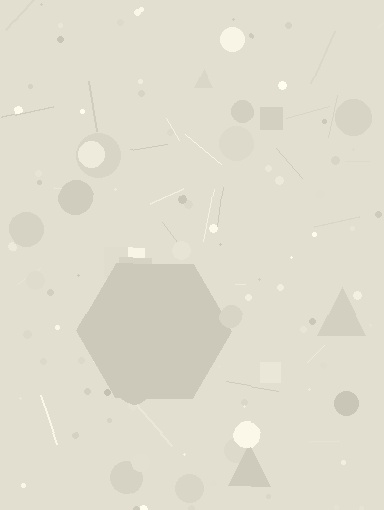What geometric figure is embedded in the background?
A hexagon is embedded in the background.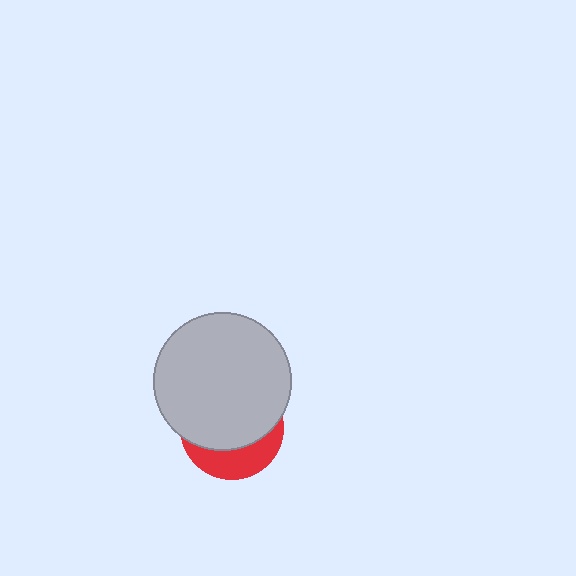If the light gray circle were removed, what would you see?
You would see the complete red circle.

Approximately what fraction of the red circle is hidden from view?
Roughly 68% of the red circle is hidden behind the light gray circle.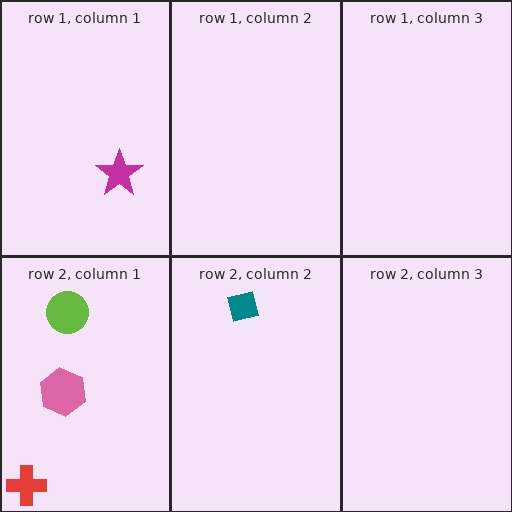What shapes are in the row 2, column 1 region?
The lime circle, the pink hexagon, the red cross.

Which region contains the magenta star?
The row 1, column 1 region.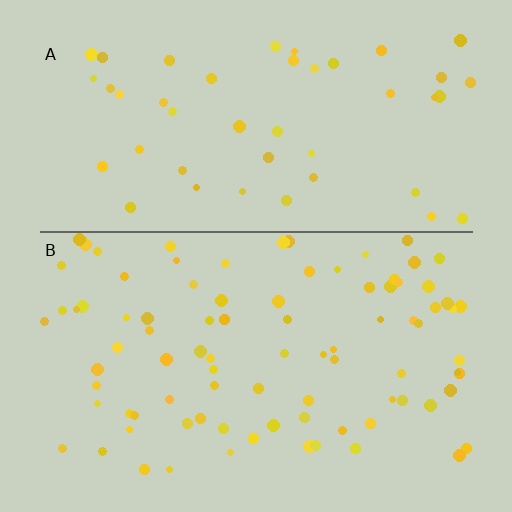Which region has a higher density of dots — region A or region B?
B (the bottom).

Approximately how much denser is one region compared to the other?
Approximately 1.9× — region B over region A.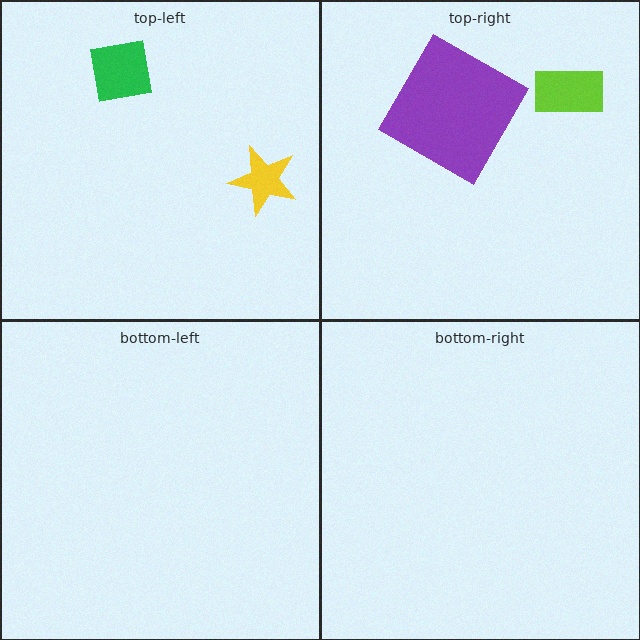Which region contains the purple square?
The top-right region.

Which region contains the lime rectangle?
The top-right region.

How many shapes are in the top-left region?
2.